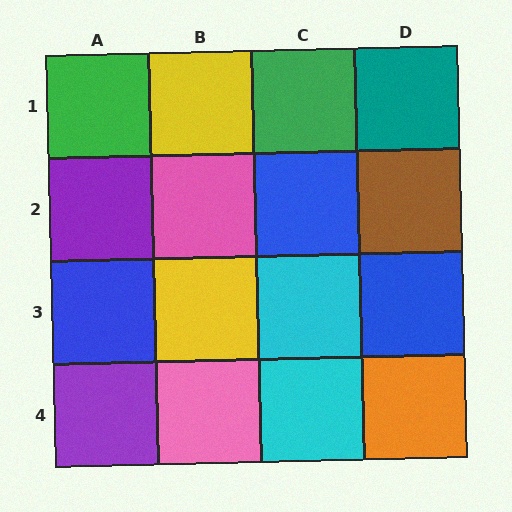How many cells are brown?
1 cell is brown.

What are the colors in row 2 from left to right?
Purple, pink, blue, brown.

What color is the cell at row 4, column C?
Cyan.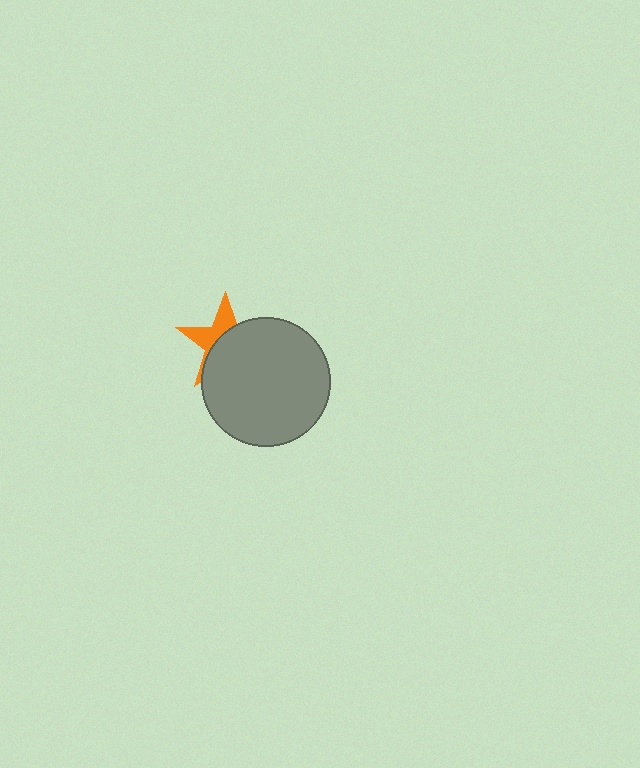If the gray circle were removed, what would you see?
You would see the complete orange star.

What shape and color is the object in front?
The object in front is a gray circle.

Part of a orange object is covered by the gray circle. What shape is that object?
It is a star.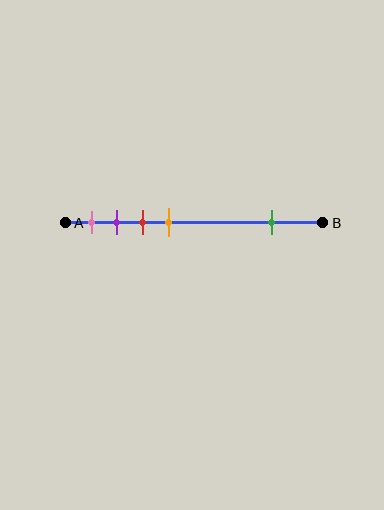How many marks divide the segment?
There are 5 marks dividing the segment.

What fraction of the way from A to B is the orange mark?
The orange mark is approximately 40% (0.4) of the way from A to B.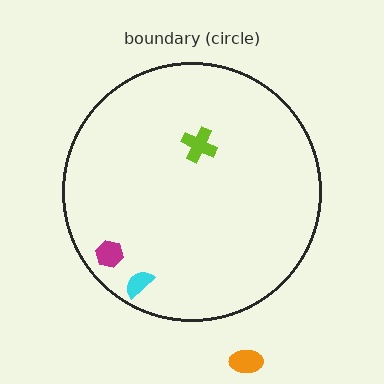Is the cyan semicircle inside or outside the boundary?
Inside.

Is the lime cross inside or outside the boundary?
Inside.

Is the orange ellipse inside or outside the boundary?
Outside.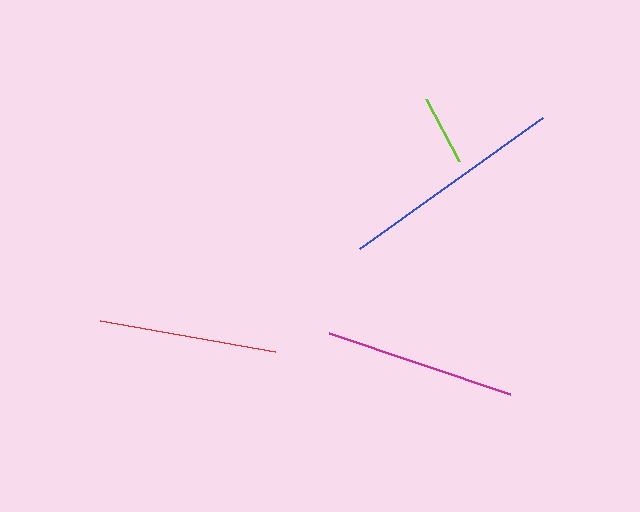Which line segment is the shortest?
The lime line is the shortest at approximately 71 pixels.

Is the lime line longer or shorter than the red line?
The red line is longer than the lime line.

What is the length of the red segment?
The red segment is approximately 177 pixels long.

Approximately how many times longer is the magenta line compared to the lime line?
The magenta line is approximately 2.7 times the length of the lime line.